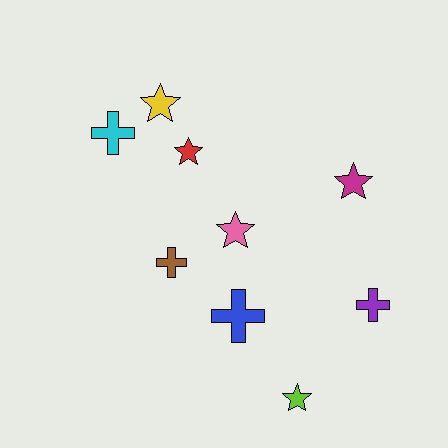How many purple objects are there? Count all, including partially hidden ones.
There is 1 purple object.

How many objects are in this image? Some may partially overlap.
There are 9 objects.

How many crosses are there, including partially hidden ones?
There are 4 crosses.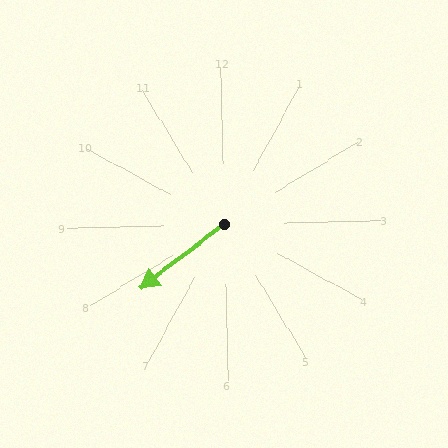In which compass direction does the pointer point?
Southwest.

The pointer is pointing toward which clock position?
Roughly 8 o'clock.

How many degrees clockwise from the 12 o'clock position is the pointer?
Approximately 234 degrees.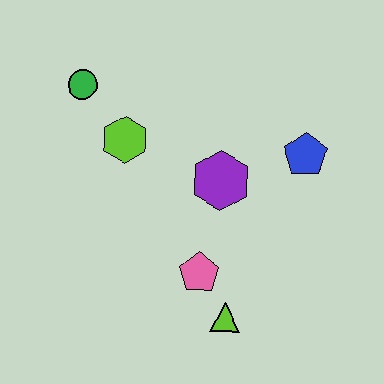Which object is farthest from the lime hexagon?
The lime triangle is farthest from the lime hexagon.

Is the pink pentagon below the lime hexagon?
Yes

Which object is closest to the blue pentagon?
The purple hexagon is closest to the blue pentagon.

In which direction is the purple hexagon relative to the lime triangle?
The purple hexagon is above the lime triangle.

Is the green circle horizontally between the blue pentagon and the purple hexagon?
No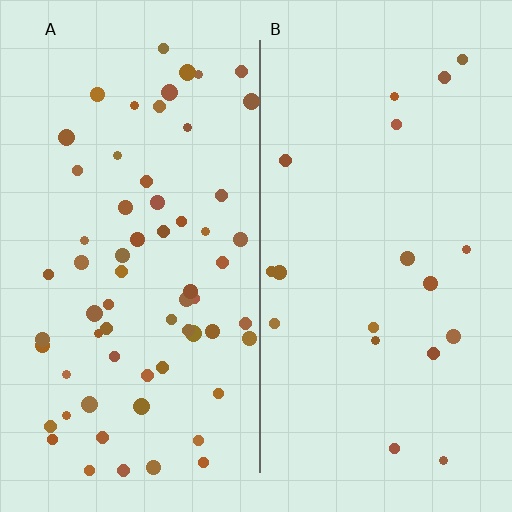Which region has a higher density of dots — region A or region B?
A (the left).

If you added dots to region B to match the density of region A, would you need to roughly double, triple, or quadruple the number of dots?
Approximately triple.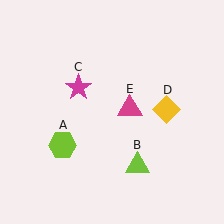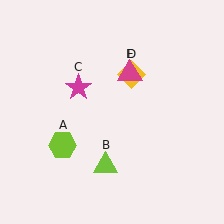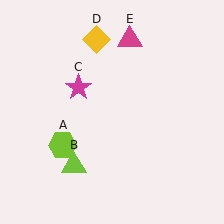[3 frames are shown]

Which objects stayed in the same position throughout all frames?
Lime hexagon (object A) and magenta star (object C) remained stationary.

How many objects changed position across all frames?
3 objects changed position: lime triangle (object B), yellow diamond (object D), magenta triangle (object E).